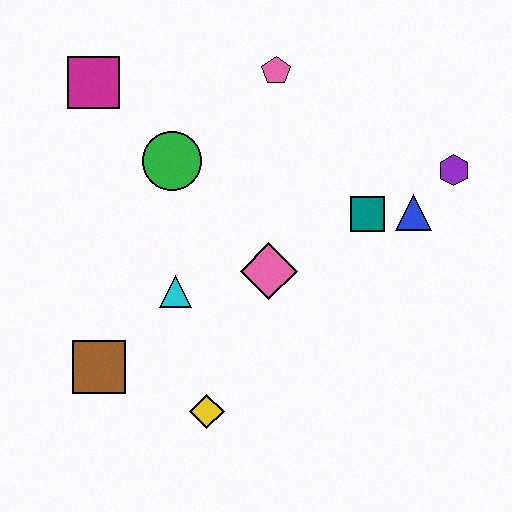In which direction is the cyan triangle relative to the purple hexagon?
The cyan triangle is to the left of the purple hexagon.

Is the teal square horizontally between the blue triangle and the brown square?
Yes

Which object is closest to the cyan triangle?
The pink diamond is closest to the cyan triangle.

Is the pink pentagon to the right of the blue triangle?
No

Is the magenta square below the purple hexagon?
No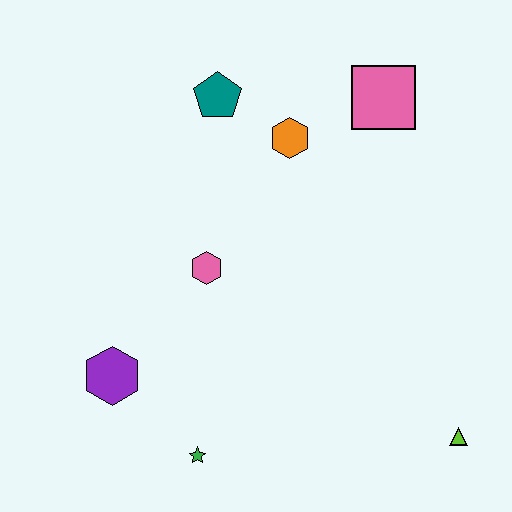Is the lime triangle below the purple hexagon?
Yes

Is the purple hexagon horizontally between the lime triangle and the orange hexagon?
No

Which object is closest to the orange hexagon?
The teal pentagon is closest to the orange hexagon.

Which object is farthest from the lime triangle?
The teal pentagon is farthest from the lime triangle.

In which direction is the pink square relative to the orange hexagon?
The pink square is to the right of the orange hexagon.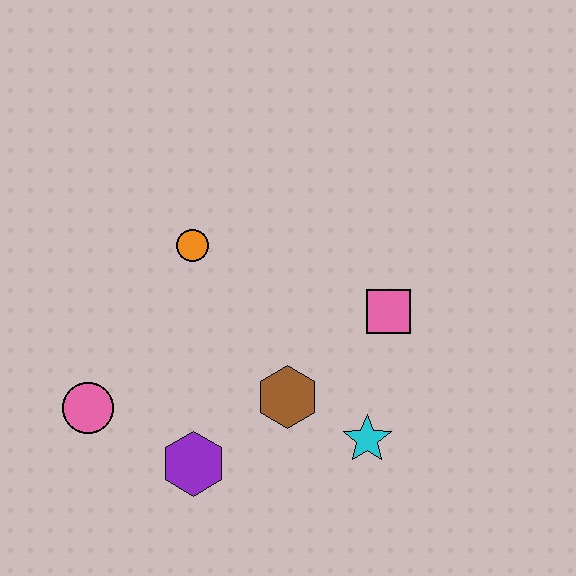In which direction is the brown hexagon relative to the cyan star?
The brown hexagon is to the left of the cyan star.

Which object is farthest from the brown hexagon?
The pink circle is farthest from the brown hexagon.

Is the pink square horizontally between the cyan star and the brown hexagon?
No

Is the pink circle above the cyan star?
Yes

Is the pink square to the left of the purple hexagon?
No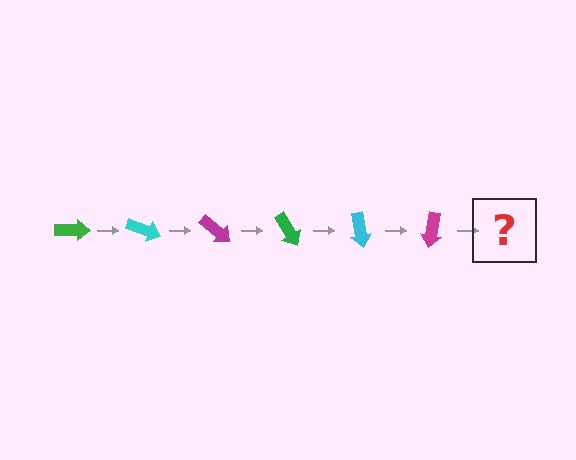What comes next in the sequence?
The next element should be a green arrow, rotated 120 degrees from the start.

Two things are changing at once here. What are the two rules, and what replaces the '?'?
The two rules are that it rotates 20 degrees each step and the color cycles through green, cyan, and magenta. The '?' should be a green arrow, rotated 120 degrees from the start.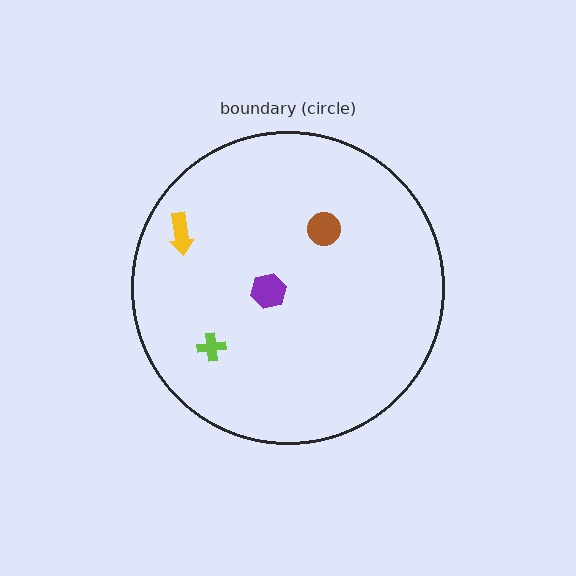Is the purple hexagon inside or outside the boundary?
Inside.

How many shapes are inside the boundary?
4 inside, 0 outside.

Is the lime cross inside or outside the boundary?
Inside.